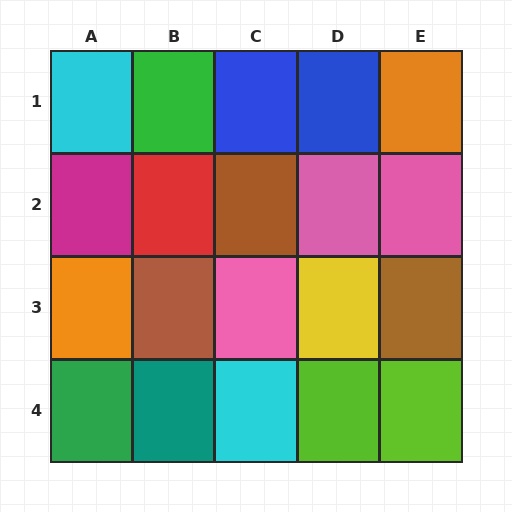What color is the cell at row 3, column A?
Orange.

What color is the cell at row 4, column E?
Lime.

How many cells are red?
1 cell is red.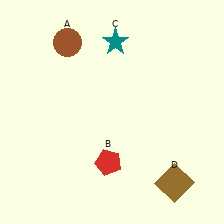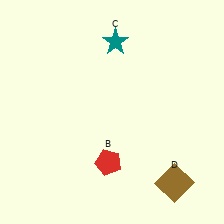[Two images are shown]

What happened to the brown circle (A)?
The brown circle (A) was removed in Image 2. It was in the top-left area of Image 1.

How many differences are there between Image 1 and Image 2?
There is 1 difference between the two images.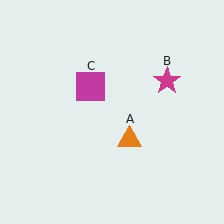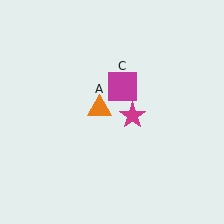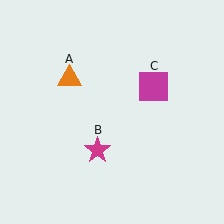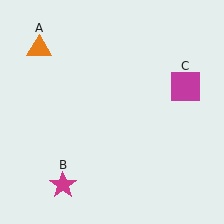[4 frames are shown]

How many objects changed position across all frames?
3 objects changed position: orange triangle (object A), magenta star (object B), magenta square (object C).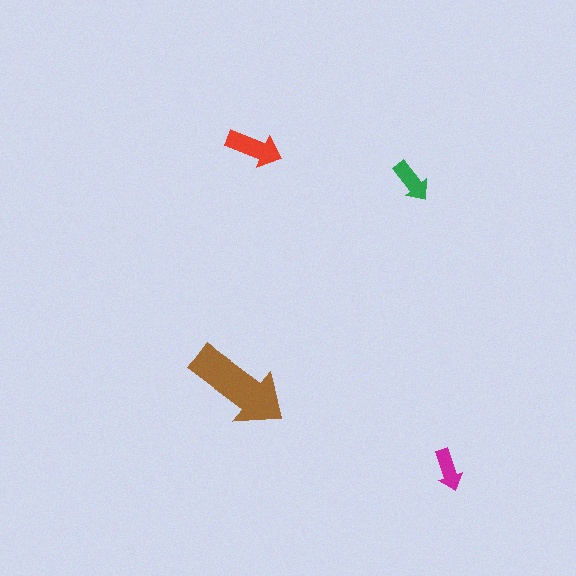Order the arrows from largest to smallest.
the brown one, the red one, the green one, the magenta one.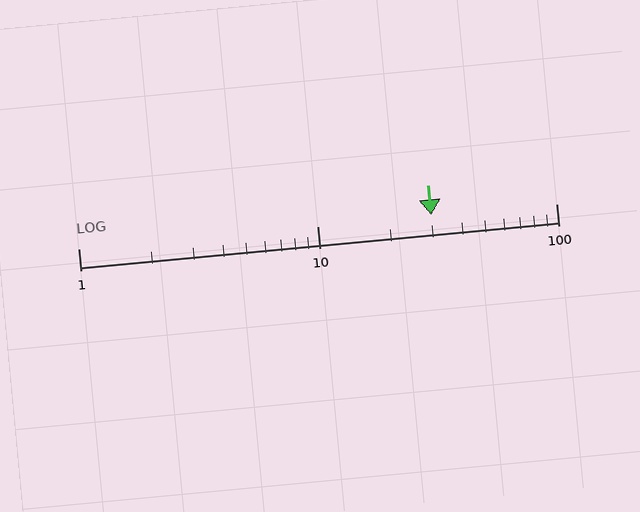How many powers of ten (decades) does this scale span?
The scale spans 2 decades, from 1 to 100.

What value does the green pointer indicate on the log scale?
The pointer indicates approximately 30.